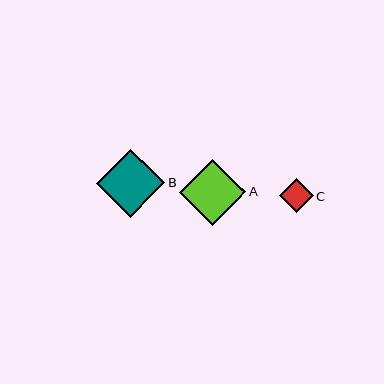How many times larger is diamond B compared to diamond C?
Diamond B is approximately 2.0 times the size of diamond C.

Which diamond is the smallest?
Diamond C is the smallest with a size of approximately 34 pixels.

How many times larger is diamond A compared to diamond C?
Diamond A is approximately 2.0 times the size of diamond C.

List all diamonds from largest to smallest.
From largest to smallest: B, A, C.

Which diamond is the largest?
Diamond B is the largest with a size of approximately 68 pixels.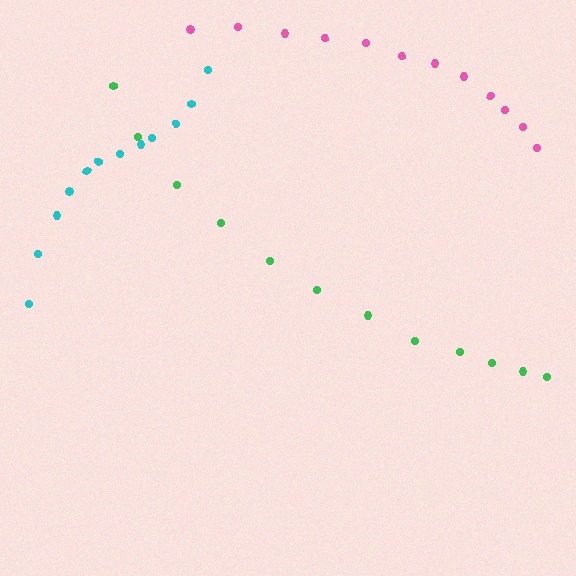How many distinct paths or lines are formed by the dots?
There are 3 distinct paths.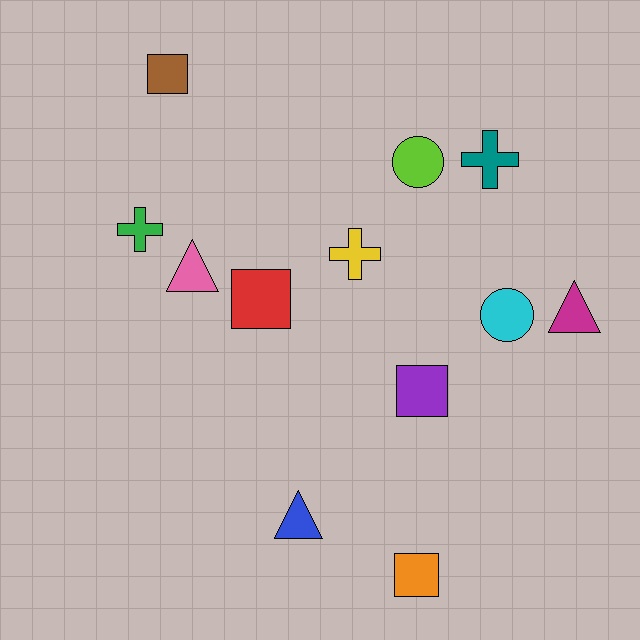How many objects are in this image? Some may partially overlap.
There are 12 objects.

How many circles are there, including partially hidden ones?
There are 2 circles.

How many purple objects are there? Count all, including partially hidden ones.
There is 1 purple object.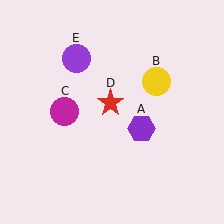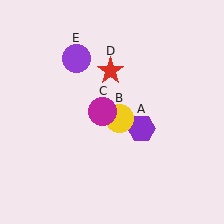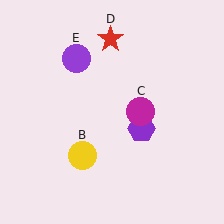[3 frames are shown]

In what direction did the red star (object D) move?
The red star (object D) moved up.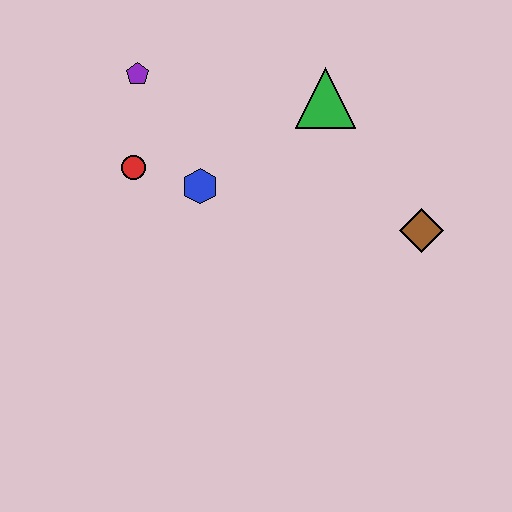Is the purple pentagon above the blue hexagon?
Yes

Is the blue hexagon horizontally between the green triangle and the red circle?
Yes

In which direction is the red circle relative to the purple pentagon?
The red circle is below the purple pentagon.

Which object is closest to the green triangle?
The blue hexagon is closest to the green triangle.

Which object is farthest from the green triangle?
The red circle is farthest from the green triangle.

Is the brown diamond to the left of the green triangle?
No